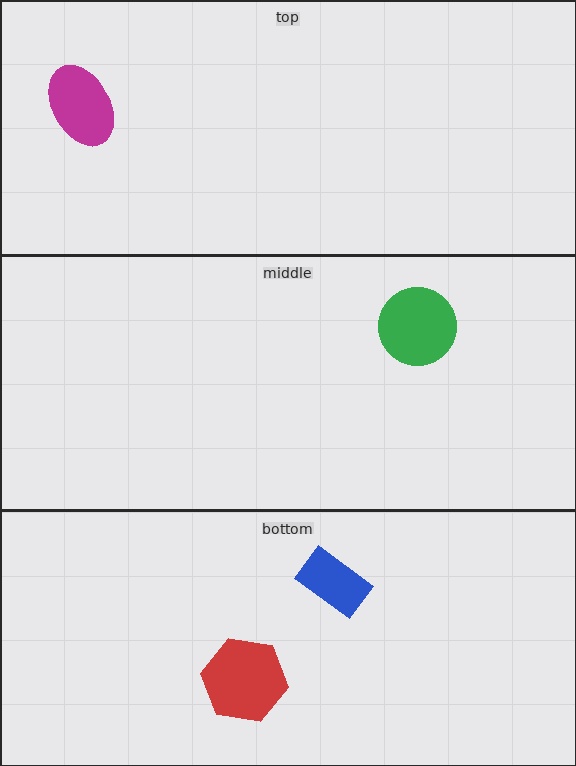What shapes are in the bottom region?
The blue rectangle, the red hexagon.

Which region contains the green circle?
The middle region.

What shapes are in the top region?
The magenta ellipse.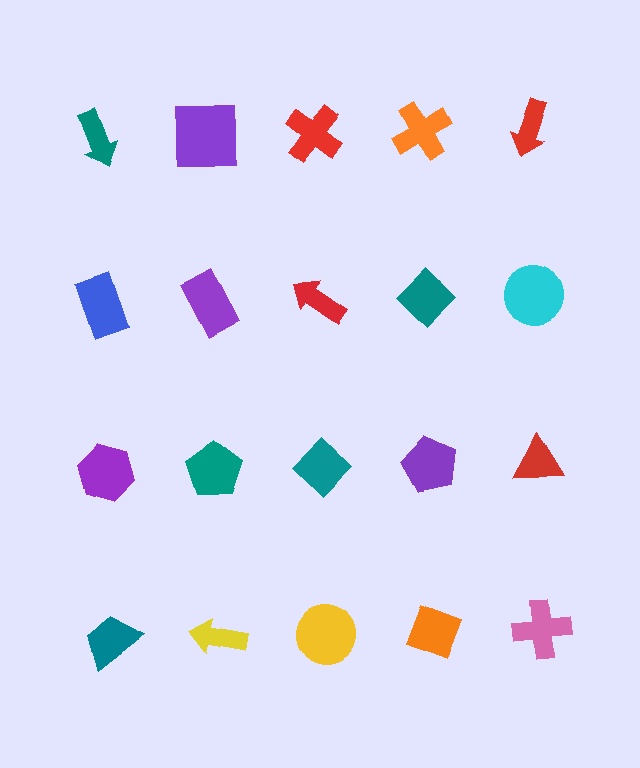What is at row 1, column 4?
An orange cross.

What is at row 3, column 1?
A purple hexagon.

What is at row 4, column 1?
A teal trapezoid.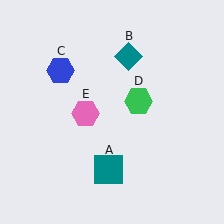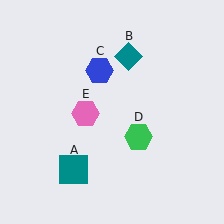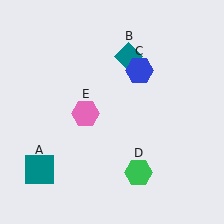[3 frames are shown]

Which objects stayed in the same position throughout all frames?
Teal diamond (object B) and pink hexagon (object E) remained stationary.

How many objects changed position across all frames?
3 objects changed position: teal square (object A), blue hexagon (object C), green hexagon (object D).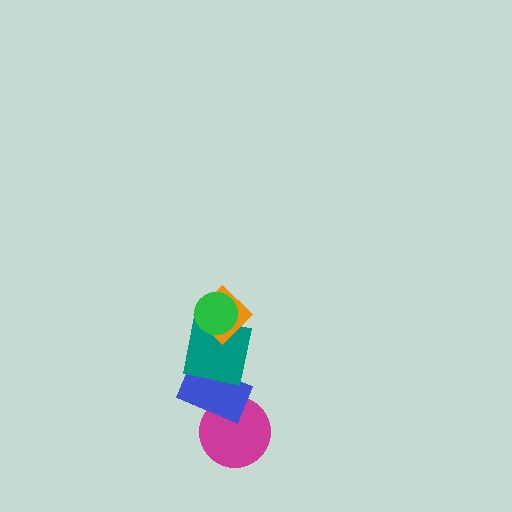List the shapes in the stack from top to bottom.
From top to bottom: the green circle, the orange diamond, the teal square, the blue rectangle, the magenta circle.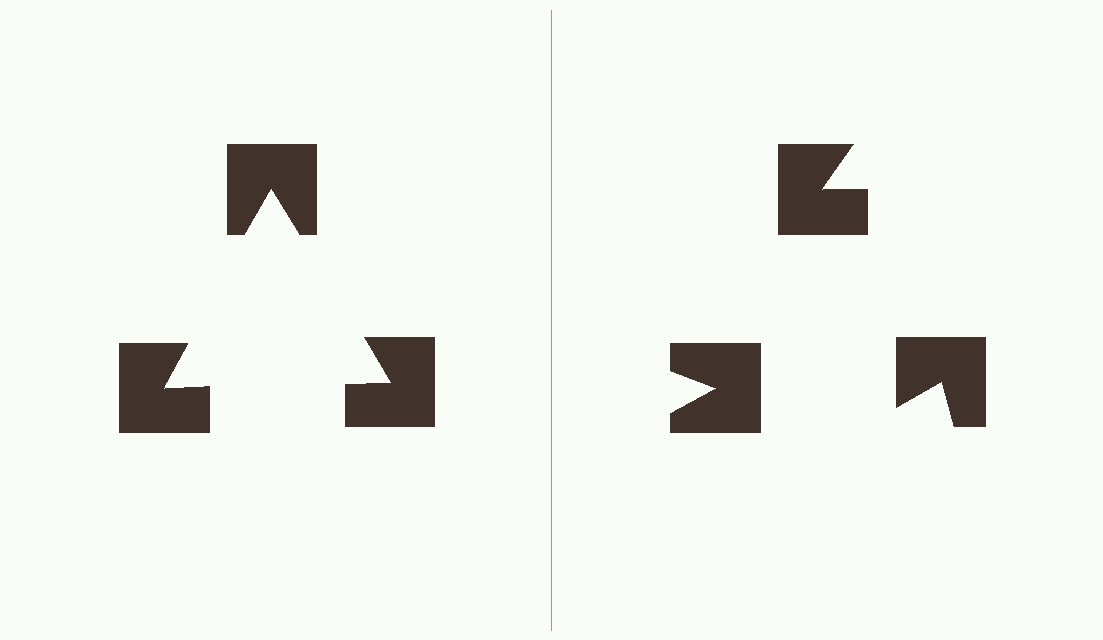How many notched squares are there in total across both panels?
6 — 3 on each side.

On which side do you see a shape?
An illusory triangle appears on the left side. On the right side the wedge cuts are rotated, so no coherent shape forms.